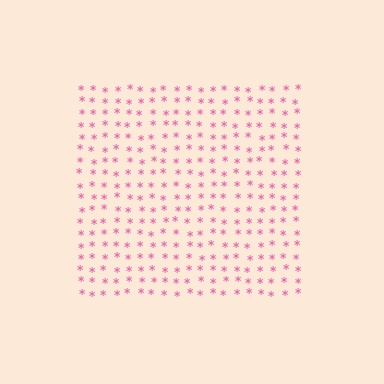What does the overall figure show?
The overall figure shows a square.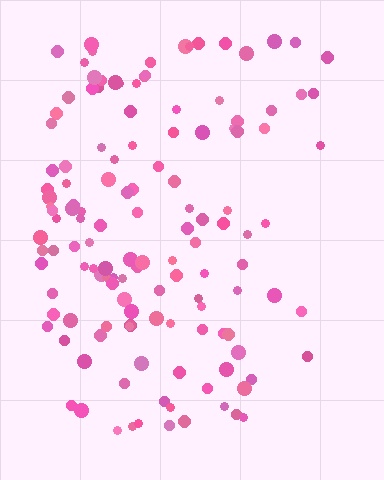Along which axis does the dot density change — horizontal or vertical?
Horizontal.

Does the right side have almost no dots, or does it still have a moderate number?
Still a moderate number, just noticeably fewer than the left.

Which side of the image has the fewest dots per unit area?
The right.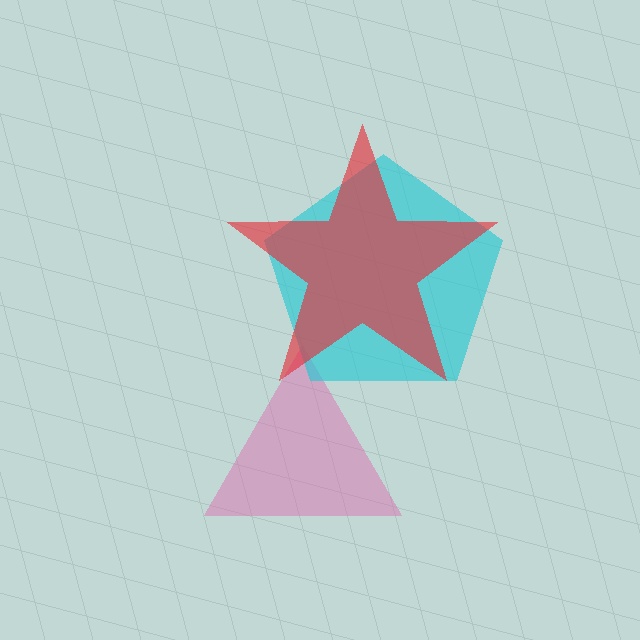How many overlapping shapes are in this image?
There are 3 overlapping shapes in the image.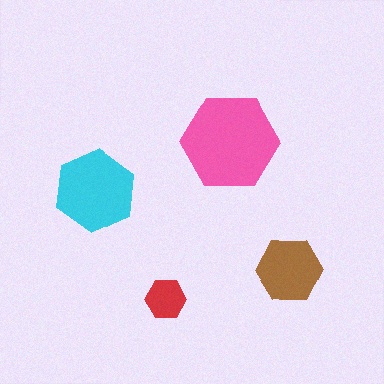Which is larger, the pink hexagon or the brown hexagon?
The pink one.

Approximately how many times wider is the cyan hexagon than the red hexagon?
About 2 times wider.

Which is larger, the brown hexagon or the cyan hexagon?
The cyan one.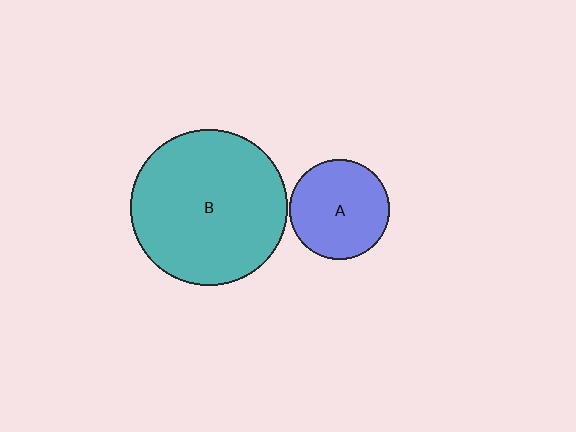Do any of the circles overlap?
No, none of the circles overlap.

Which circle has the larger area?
Circle B (teal).